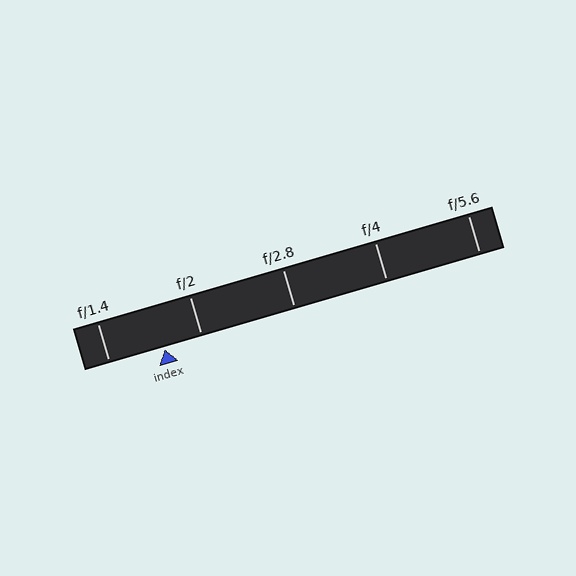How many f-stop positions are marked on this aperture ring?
There are 5 f-stop positions marked.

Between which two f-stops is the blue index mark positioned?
The index mark is between f/1.4 and f/2.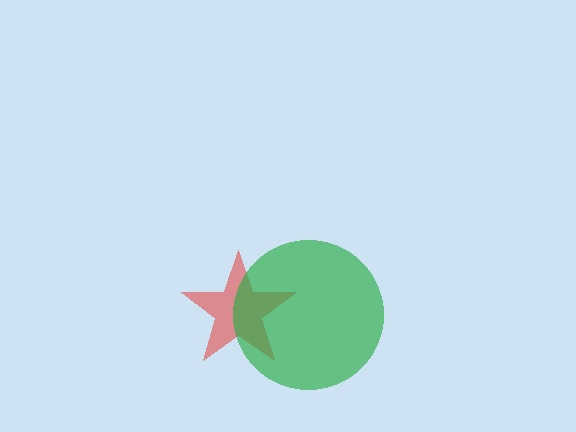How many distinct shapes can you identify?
There are 2 distinct shapes: a red star, a green circle.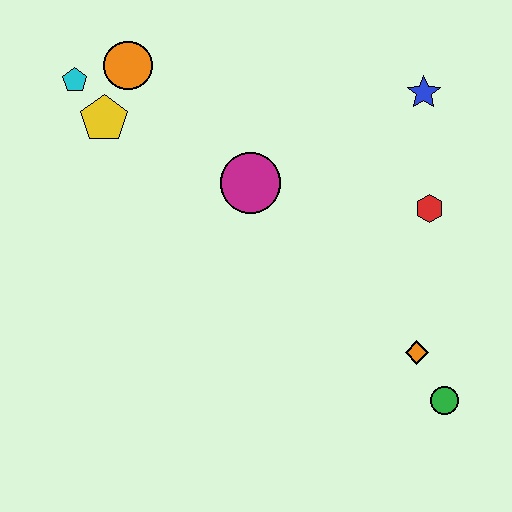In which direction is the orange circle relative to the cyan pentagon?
The orange circle is to the right of the cyan pentagon.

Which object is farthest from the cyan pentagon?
The green circle is farthest from the cyan pentagon.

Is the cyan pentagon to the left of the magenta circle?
Yes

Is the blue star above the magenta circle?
Yes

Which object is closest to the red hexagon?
The blue star is closest to the red hexagon.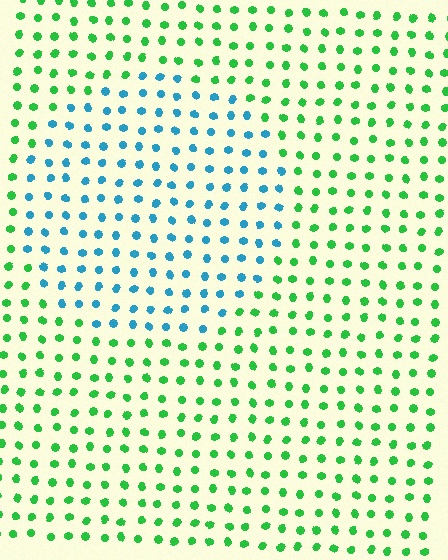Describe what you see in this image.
The image is filled with small green elements in a uniform arrangement. A circle-shaped region is visible where the elements are tinted to a slightly different hue, forming a subtle color boundary.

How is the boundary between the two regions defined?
The boundary is defined purely by a slight shift in hue (about 66 degrees). Spacing, size, and orientation are identical on both sides.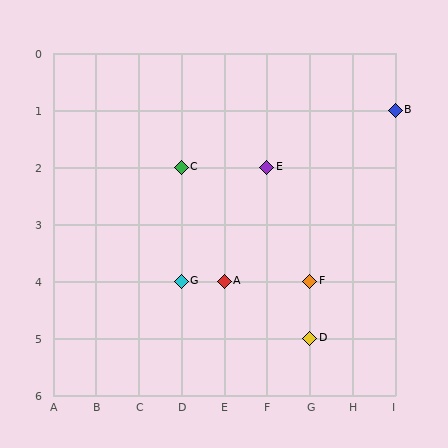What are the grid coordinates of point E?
Point E is at grid coordinates (F, 2).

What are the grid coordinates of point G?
Point G is at grid coordinates (D, 4).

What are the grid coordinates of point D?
Point D is at grid coordinates (G, 5).